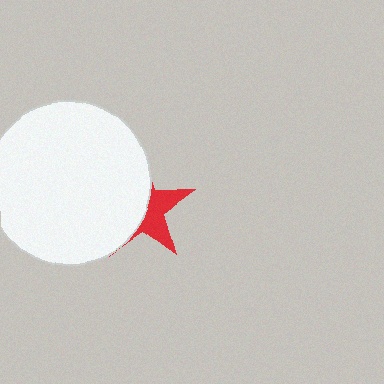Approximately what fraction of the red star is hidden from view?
Roughly 60% of the red star is hidden behind the white circle.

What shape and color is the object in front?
The object in front is a white circle.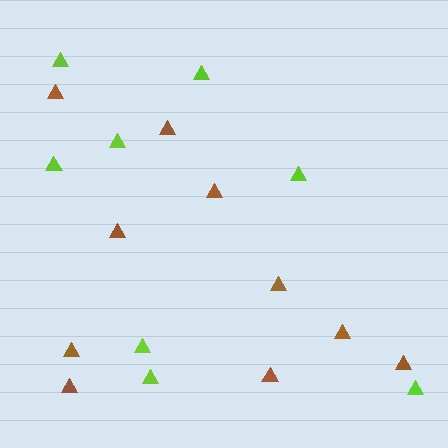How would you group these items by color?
There are 2 groups: one group of lime triangles (8) and one group of brown triangles (10).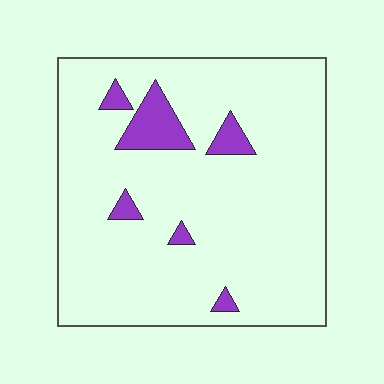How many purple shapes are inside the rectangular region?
6.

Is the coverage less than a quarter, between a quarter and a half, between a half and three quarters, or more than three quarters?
Less than a quarter.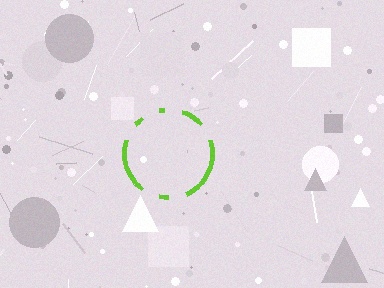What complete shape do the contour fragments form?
The contour fragments form a circle.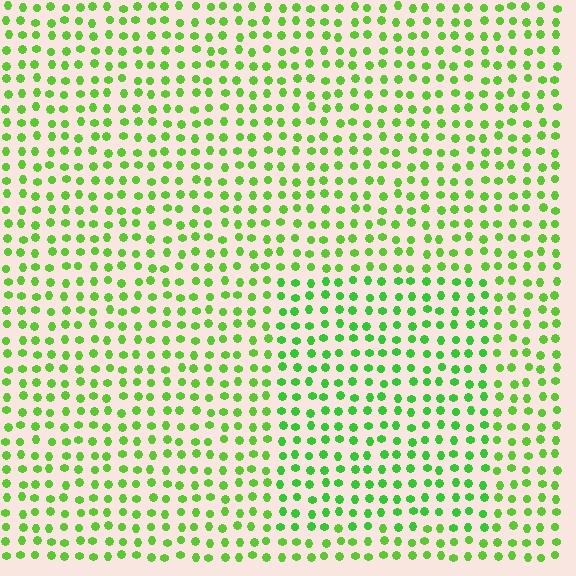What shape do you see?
I see a rectangle.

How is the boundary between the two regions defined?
The boundary is defined purely by a slight shift in hue (about 17 degrees). Spacing, size, and orientation are identical on both sides.